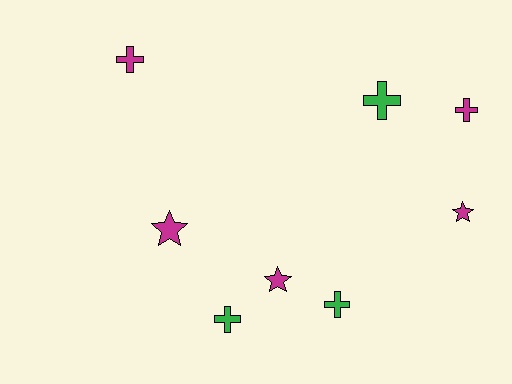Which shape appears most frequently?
Cross, with 5 objects.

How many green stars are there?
There are no green stars.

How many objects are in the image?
There are 8 objects.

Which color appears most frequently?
Magenta, with 5 objects.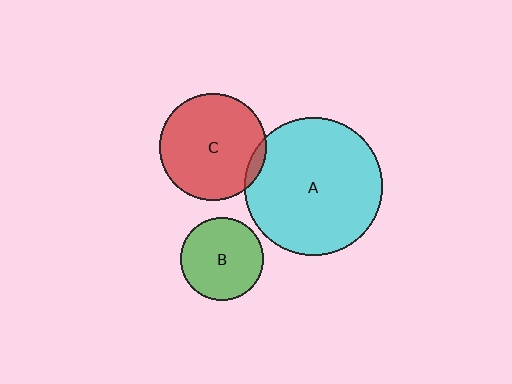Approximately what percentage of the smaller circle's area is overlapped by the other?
Approximately 5%.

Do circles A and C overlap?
Yes.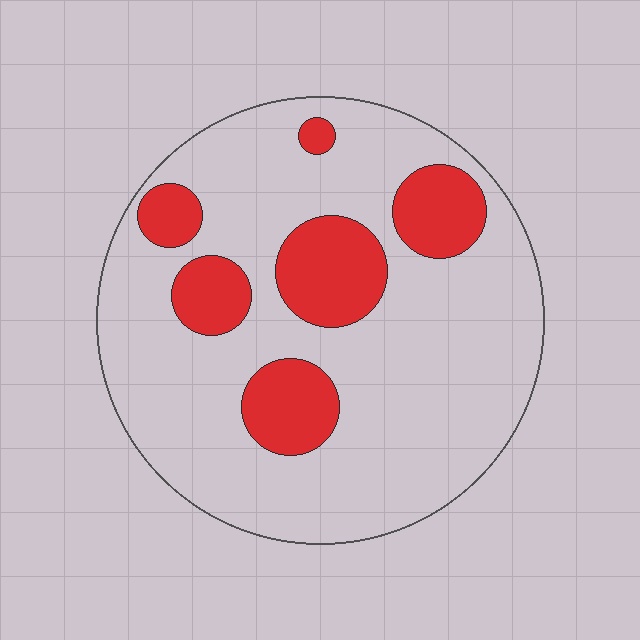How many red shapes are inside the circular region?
6.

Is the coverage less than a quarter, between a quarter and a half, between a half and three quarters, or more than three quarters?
Less than a quarter.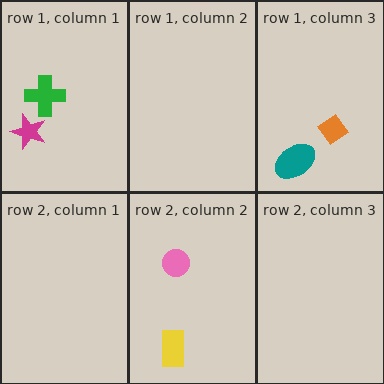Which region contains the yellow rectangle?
The row 2, column 2 region.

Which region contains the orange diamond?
The row 1, column 3 region.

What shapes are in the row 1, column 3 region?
The orange diamond, the teal ellipse.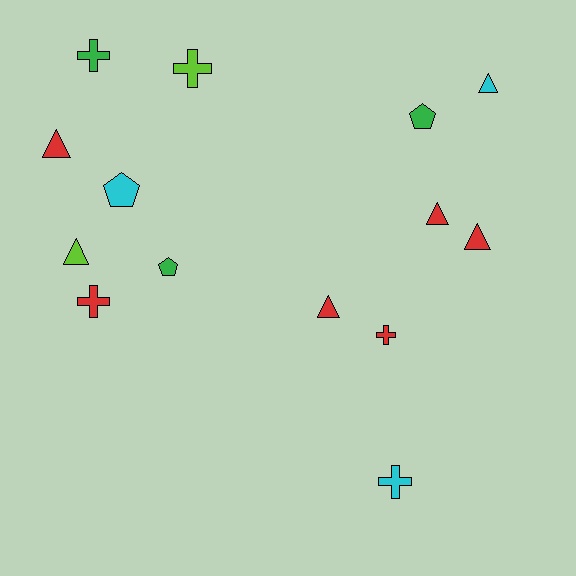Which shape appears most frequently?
Triangle, with 6 objects.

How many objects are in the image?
There are 14 objects.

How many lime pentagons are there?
There are no lime pentagons.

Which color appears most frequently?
Red, with 6 objects.